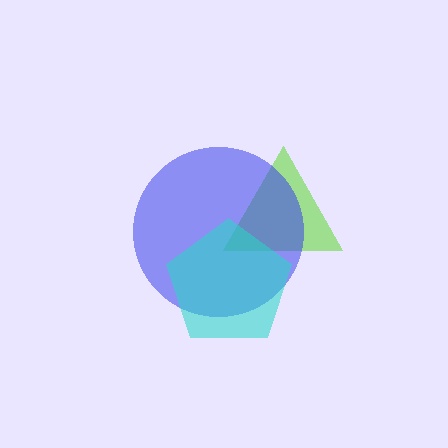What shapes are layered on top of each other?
The layered shapes are: a lime triangle, a blue circle, a cyan pentagon.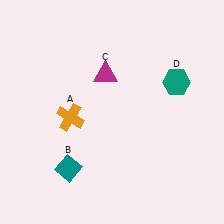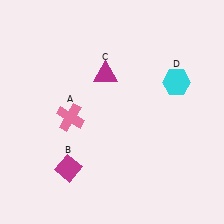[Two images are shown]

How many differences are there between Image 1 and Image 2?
There are 3 differences between the two images.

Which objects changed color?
A changed from orange to pink. B changed from teal to magenta. D changed from teal to cyan.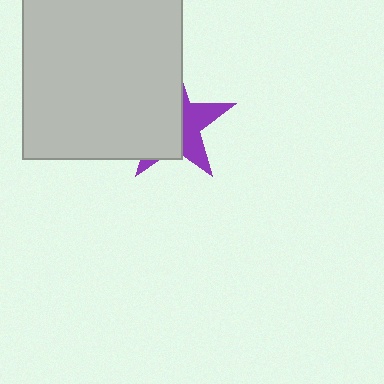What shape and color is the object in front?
The object in front is a light gray rectangle.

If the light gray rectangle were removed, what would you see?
You would see the complete purple star.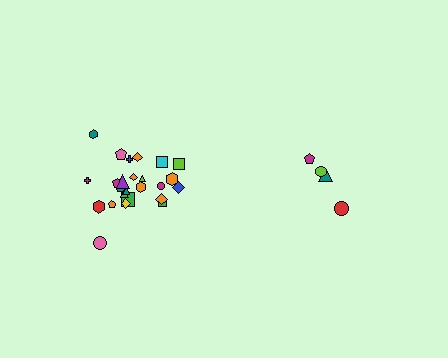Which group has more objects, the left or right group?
The left group.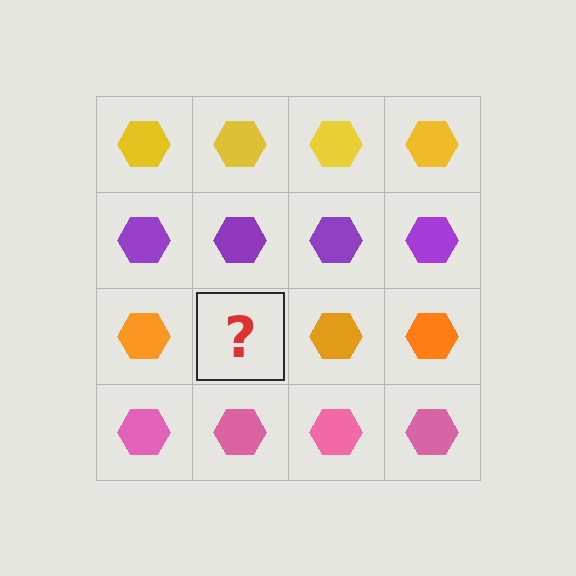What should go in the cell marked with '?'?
The missing cell should contain an orange hexagon.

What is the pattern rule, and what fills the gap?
The rule is that each row has a consistent color. The gap should be filled with an orange hexagon.